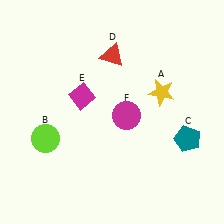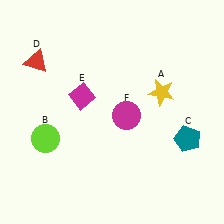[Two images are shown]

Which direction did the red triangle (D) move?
The red triangle (D) moved left.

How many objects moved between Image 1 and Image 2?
1 object moved between the two images.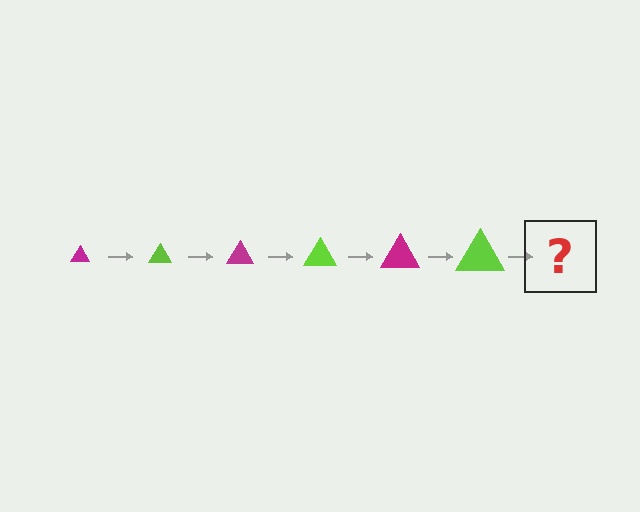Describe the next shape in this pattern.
It should be a magenta triangle, larger than the previous one.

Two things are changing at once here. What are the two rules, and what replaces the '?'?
The two rules are that the triangle grows larger each step and the color cycles through magenta and lime. The '?' should be a magenta triangle, larger than the previous one.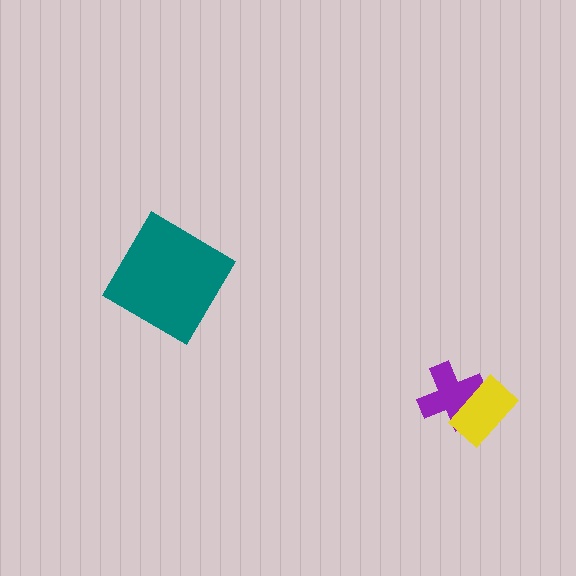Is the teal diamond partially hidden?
No, no other shape covers it.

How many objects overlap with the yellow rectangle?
1 object overlaps with the yellow rectangle.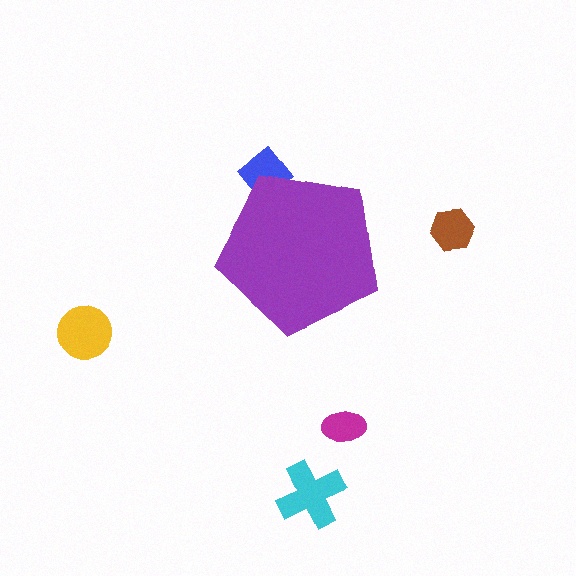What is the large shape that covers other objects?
A purple pentagon.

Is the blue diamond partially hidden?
Yes, the blue diamond is partially hidden behind the purple pentagon.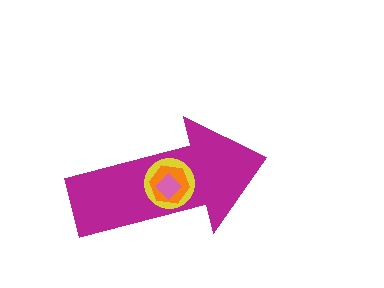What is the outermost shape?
The magenta arrow.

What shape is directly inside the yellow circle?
The orange hexagon.